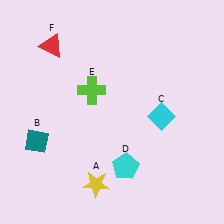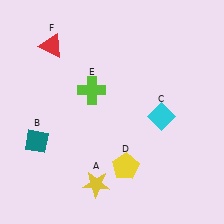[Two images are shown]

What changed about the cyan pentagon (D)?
In Image 1, D is cyan. In Image 2, it changed to yellow.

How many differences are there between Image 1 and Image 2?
There is 1 difference between the two images.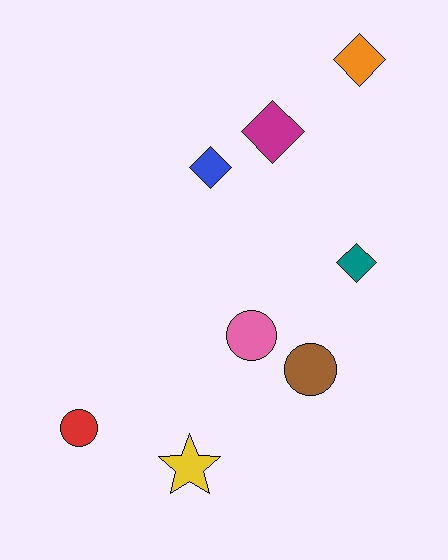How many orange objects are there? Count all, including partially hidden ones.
There is 1 orange object.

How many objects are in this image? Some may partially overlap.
There are 8 objects.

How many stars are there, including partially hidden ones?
There is 1 star.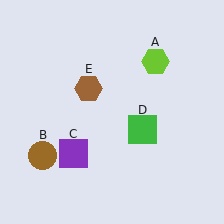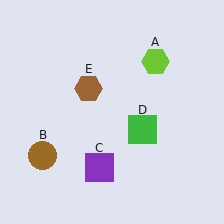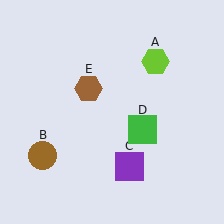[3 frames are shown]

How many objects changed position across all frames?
1 object changed position: purple square (object C).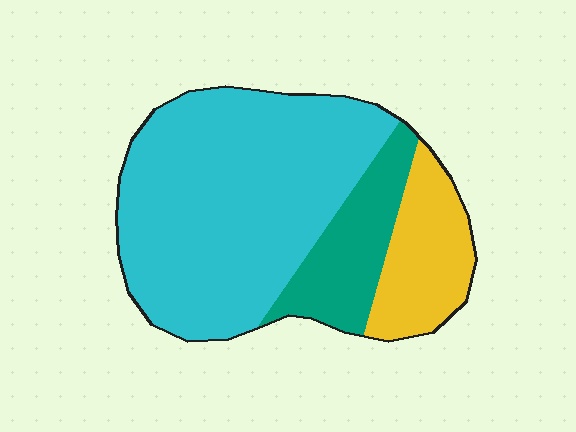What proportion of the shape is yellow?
Yellow takes up about one sixth (1/6) of the shape.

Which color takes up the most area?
Cyan, at roughly 65%.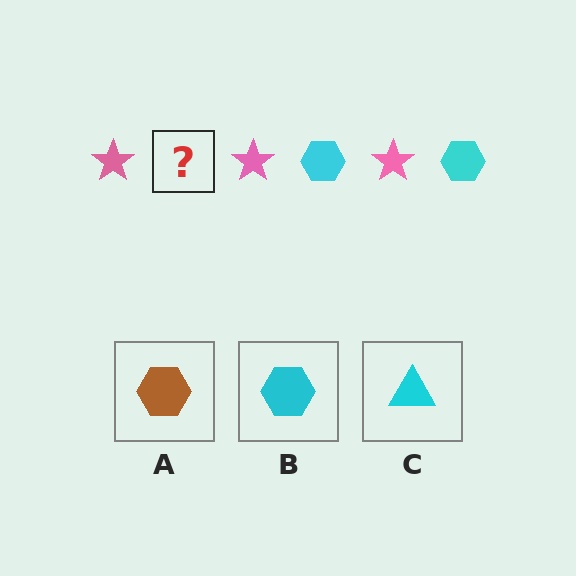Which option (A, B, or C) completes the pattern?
B.